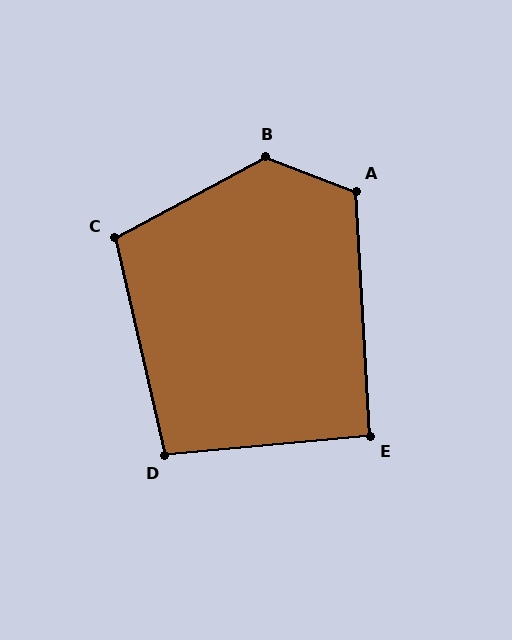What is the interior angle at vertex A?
Approximately 114 degrees (obtuse).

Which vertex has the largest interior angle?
B, at approximately 131 degrees.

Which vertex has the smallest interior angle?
E, at approximately 92 degrees.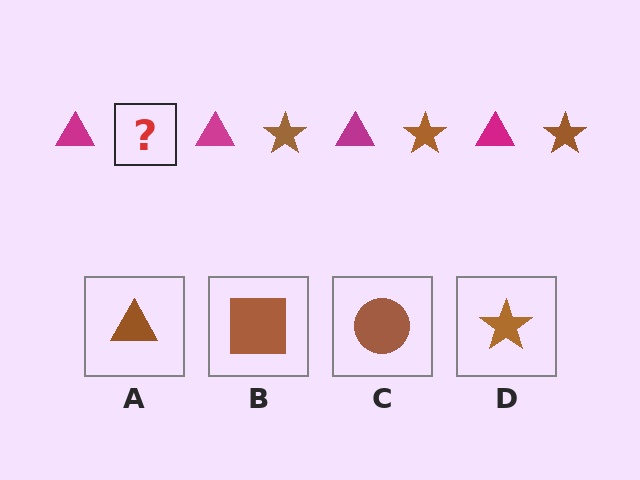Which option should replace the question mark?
Option D.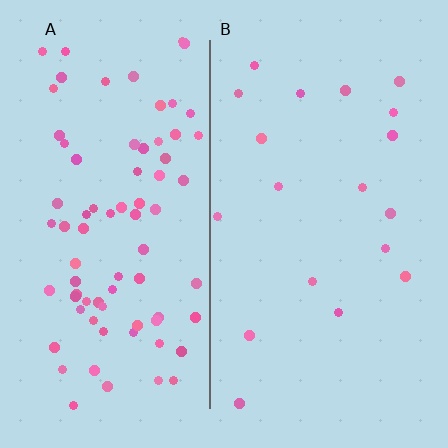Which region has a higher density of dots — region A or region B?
A (the left).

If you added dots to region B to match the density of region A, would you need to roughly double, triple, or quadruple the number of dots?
Approximately quadruple.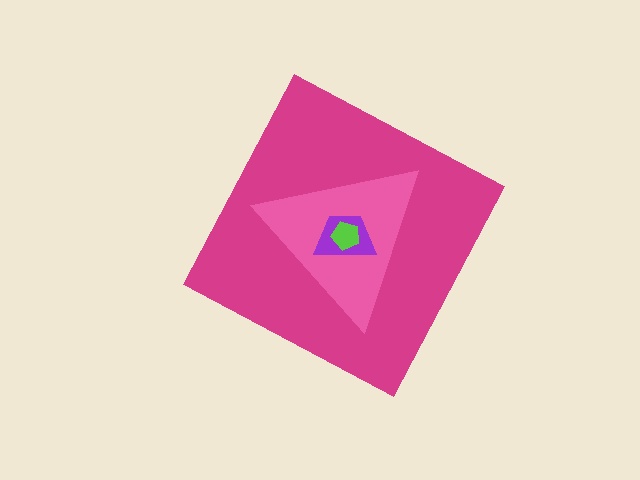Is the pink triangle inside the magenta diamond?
Yes.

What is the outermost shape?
The magenta diamond.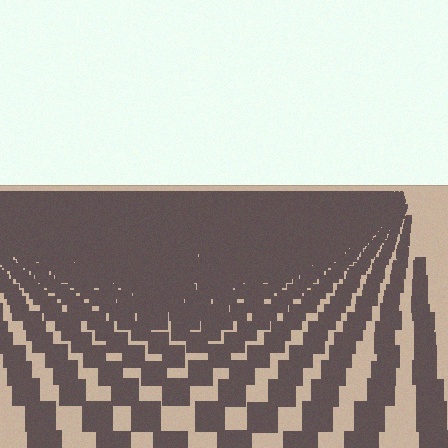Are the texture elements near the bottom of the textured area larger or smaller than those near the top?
Larger. Near the bottom, elements are closer to the viewer and appear at a bigger on-screen size.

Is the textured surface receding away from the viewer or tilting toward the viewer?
The surface is receding away from the viewer. Texture elements get smaller and denser toward the top.